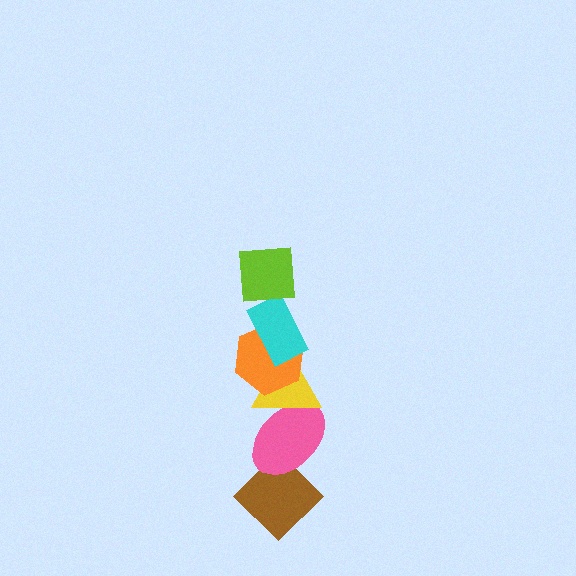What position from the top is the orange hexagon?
The orange hexagon is 3rd from the top.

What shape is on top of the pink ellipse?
The yellow triangle is on top of the pink ellipse.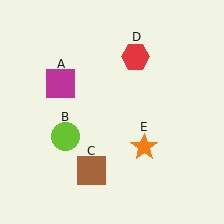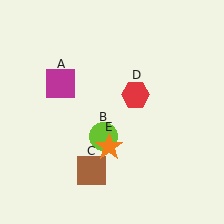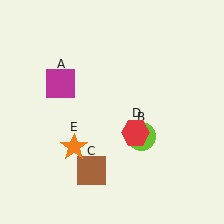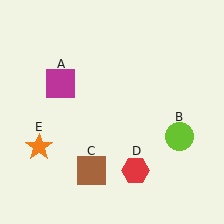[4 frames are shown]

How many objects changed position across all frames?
3 objects changed position: lime circle (object B), red hexagon (object D), orange star (object E).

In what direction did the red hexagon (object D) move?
The red hexagon (object D) moved down.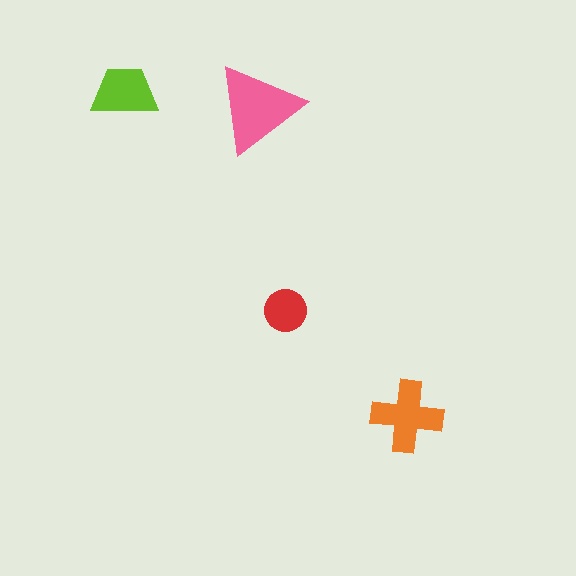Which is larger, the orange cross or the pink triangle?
The pink triangle.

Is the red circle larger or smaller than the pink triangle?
Smaller.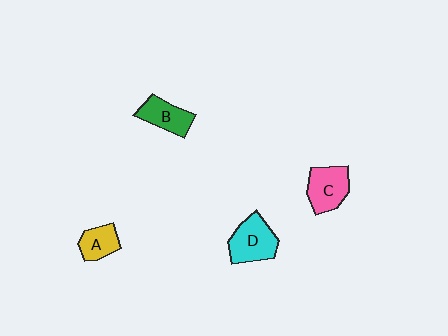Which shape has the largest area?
Shape D (cyan).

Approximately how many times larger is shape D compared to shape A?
Approximately 1.6 times.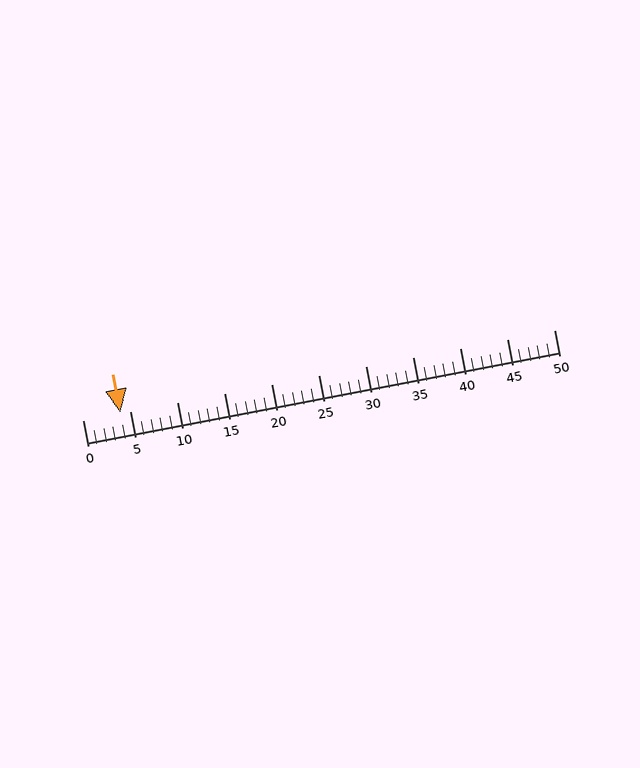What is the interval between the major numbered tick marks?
The major tick marks are spaced 5 units apart.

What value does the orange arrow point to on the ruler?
The orange arrow points to approximately 4.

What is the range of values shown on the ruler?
The ruler shows values from 0 to 50.